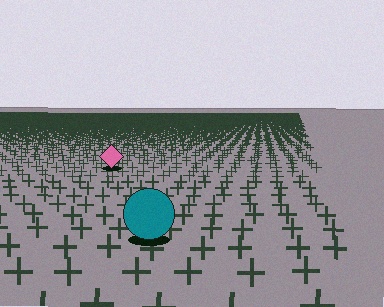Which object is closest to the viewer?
The teal circle is closest. The texture marks near it are larger and more spread out.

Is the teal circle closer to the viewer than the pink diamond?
Yes. The teal circle is closer — you can tell from the texture gradient: the ground texture is coarser near it.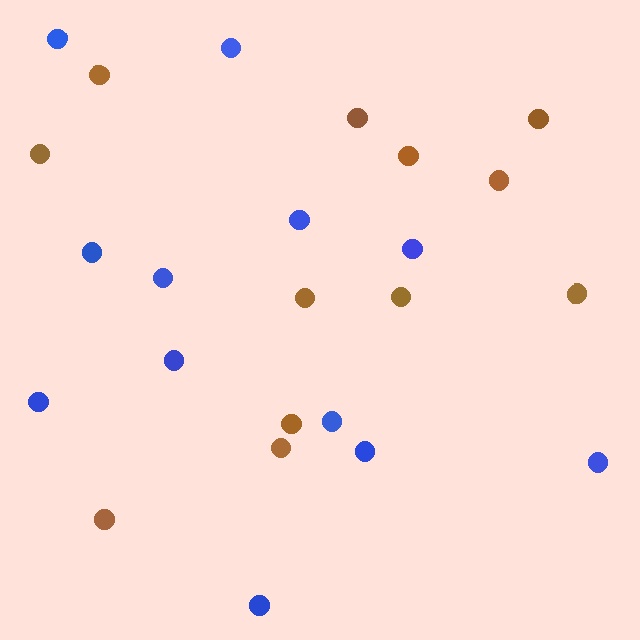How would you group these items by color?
There are 2 groups: one group of brown circles (12) and one group of blue circles (12).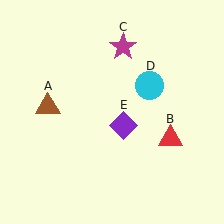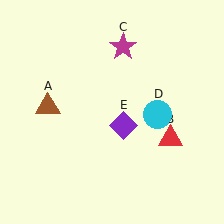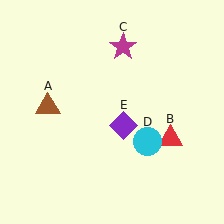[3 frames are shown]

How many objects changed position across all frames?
1 object changed position: cyan circle (object D).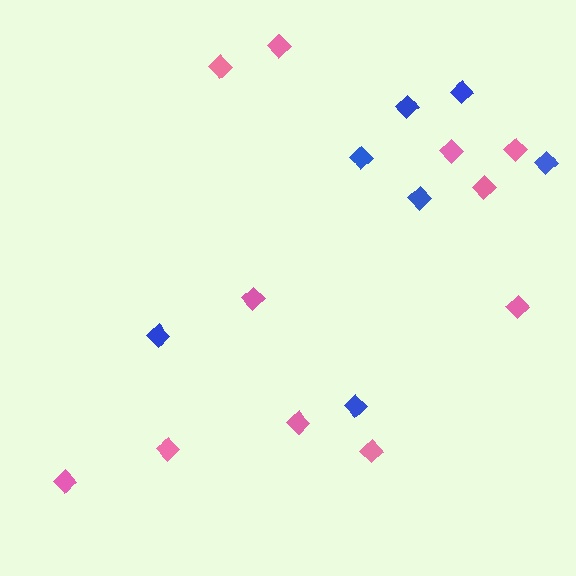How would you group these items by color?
There are 2 groups: one group of pink diamonds (11) and one group of blue diamonds (7).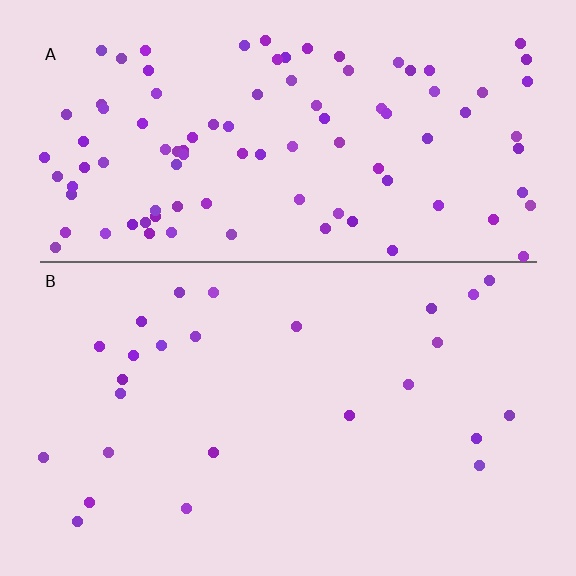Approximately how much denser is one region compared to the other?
Approximately 3.9× — region A over region B.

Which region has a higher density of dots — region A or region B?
A (the top).